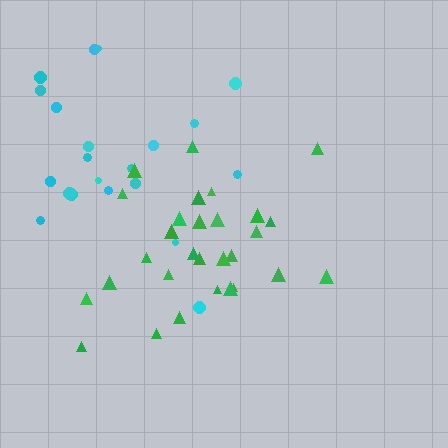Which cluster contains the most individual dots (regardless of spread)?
Green (29).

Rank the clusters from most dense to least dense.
green, cyan.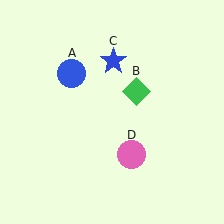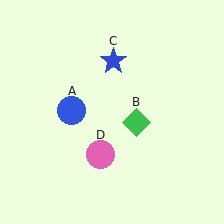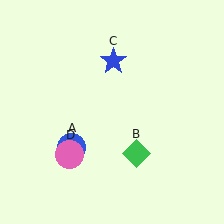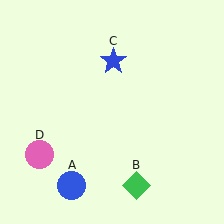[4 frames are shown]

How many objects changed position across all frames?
3 objects changed position: blue circle (object A), green diamond (object B), pink circle (object D).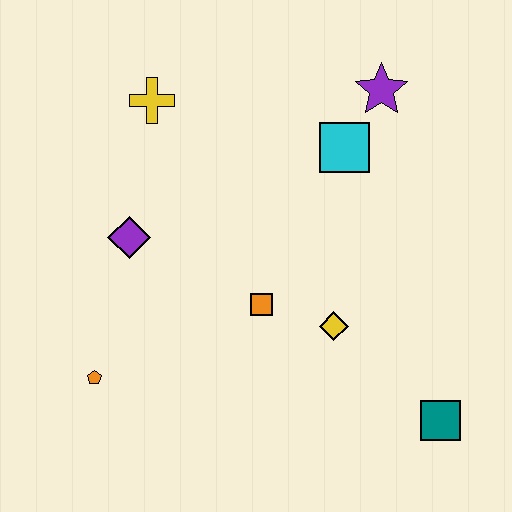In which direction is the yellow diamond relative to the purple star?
The yellow diamond is below the purple star.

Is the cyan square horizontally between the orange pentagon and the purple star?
Yes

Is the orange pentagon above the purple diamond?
No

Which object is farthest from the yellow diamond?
The yellow cross is farthest from the yellow diamond.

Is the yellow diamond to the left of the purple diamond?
No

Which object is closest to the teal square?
The yellow diamond is closest to the teal square.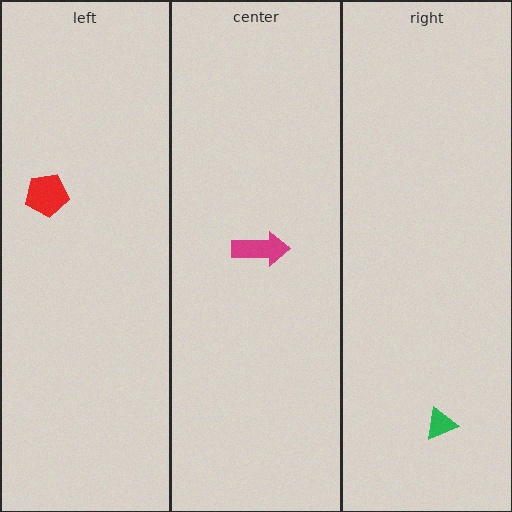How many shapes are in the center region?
1.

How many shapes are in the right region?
1.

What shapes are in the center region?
The magenta arrow.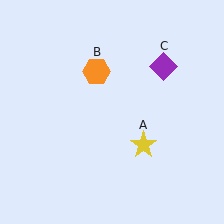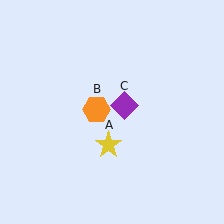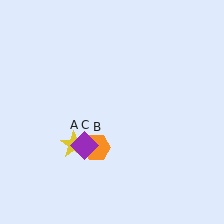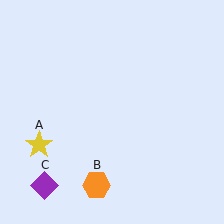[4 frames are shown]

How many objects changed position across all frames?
3 objects changed position: yellow star (object A), orange hexagon (object B), purple diamond (object C).